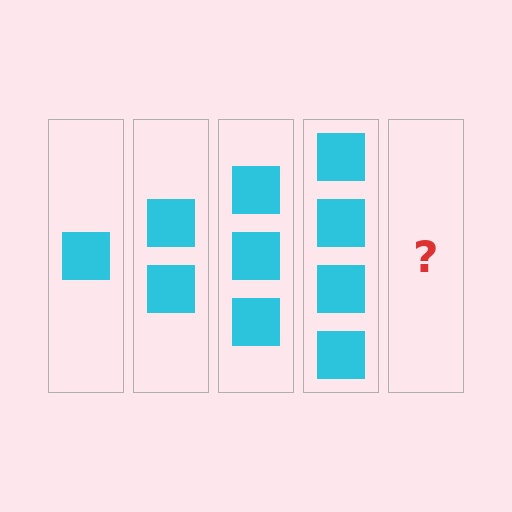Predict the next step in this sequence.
The next step is 5 squares.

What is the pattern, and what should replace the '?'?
The pattern is that each step adds one more square. The '?' should be 5 squares.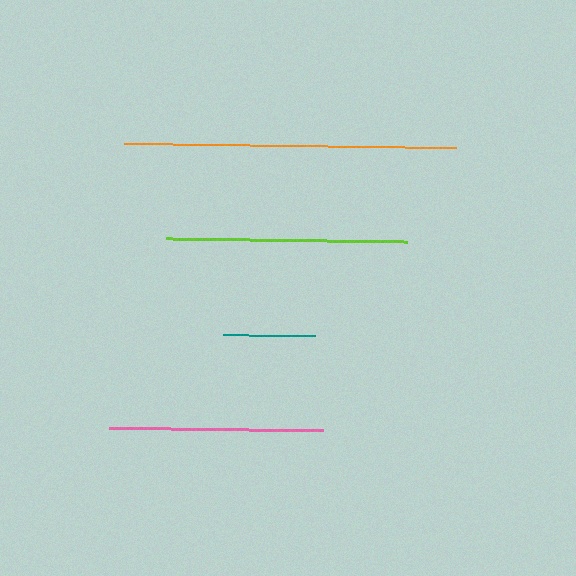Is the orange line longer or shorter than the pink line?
The orange line is longer than the pink line.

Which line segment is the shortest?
The teal line is the shortest at approximately 92 pixels.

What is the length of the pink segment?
The pink segment is approximately 213 pixels long.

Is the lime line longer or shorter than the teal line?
The lime line is longer than the teal line.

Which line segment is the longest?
The orange line is the longest at approximately 332 pixels.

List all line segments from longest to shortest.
From longest to shortest: orange, lime, pink, teal.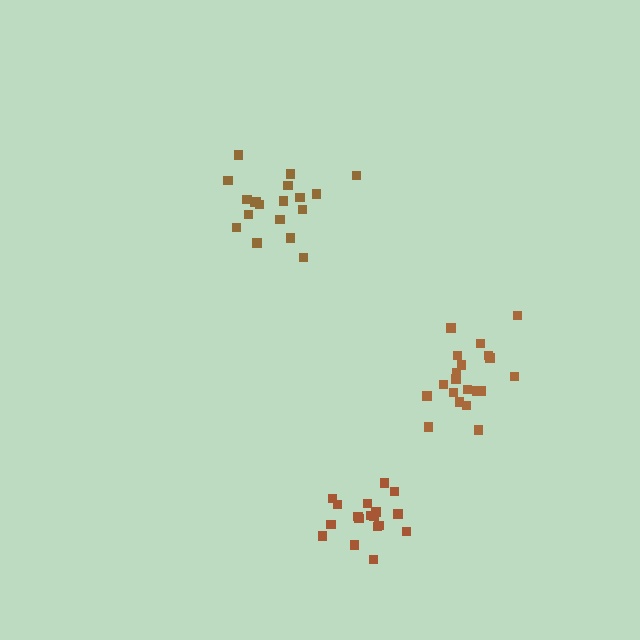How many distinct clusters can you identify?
There are 3 distinct clusters.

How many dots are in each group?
Group 1: 18 dots, Group 2: 19 dots, Group 3: 20 dots (57 total).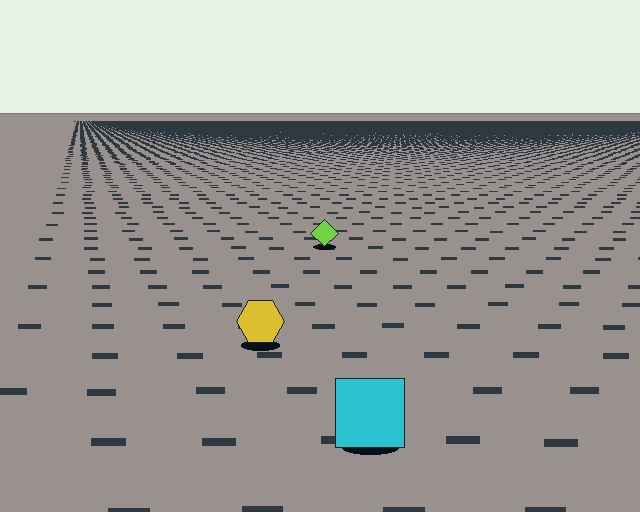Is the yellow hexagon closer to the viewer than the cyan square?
No. The cyan square is closer — you can tell from the texture gradient: the ground texture is coarser near it.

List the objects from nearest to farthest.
From nearest to farthest: the cyan square, the yellow hexagon, the lime diamond.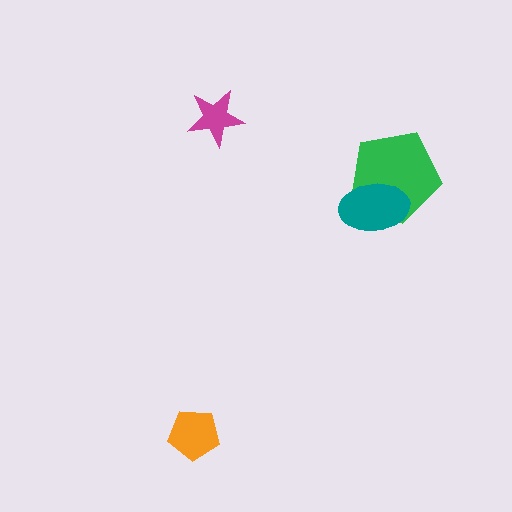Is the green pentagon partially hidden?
Yes, it is partially covered by another shape.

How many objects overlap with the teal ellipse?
1 object overlaps with the teal ellipse.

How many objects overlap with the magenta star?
0 objects overlap with the magenta star.